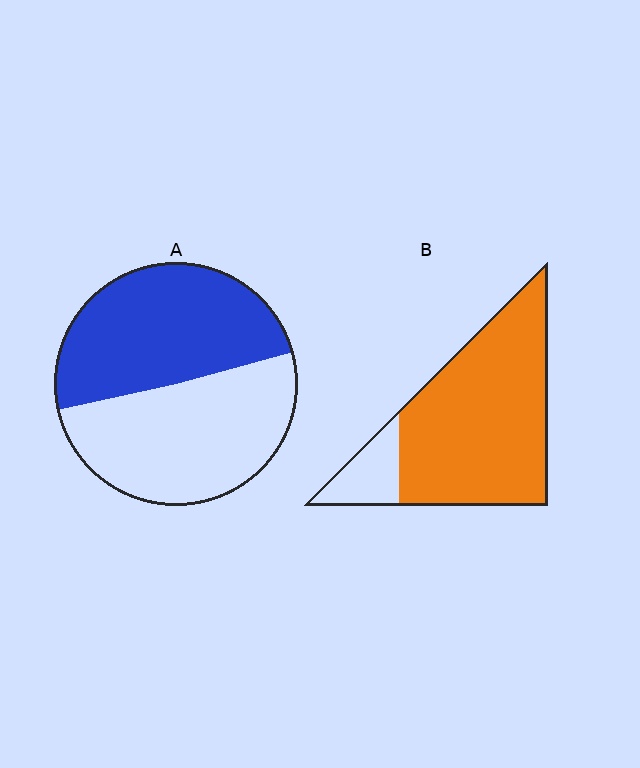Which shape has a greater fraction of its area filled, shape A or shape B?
Shape B.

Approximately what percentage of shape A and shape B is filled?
A is approximately 50% and B is approximately 85%.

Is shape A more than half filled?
Roughly half.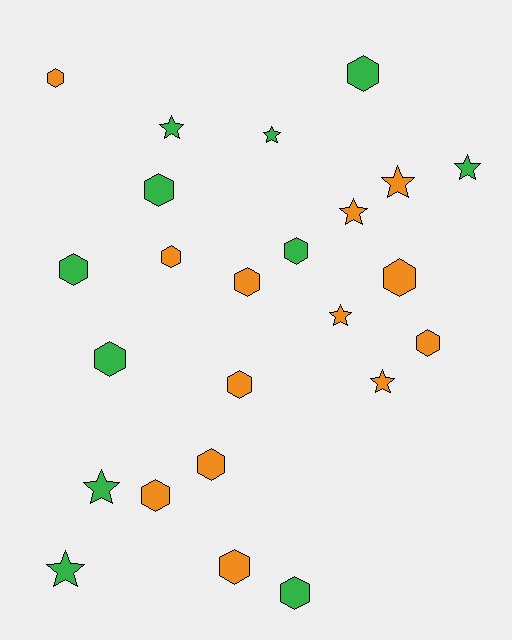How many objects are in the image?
There are 24 objects.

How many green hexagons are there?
There are 6 green hexagons.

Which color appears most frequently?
Orange, with 13 objects.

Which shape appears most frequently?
Hexagon, with 15 objects.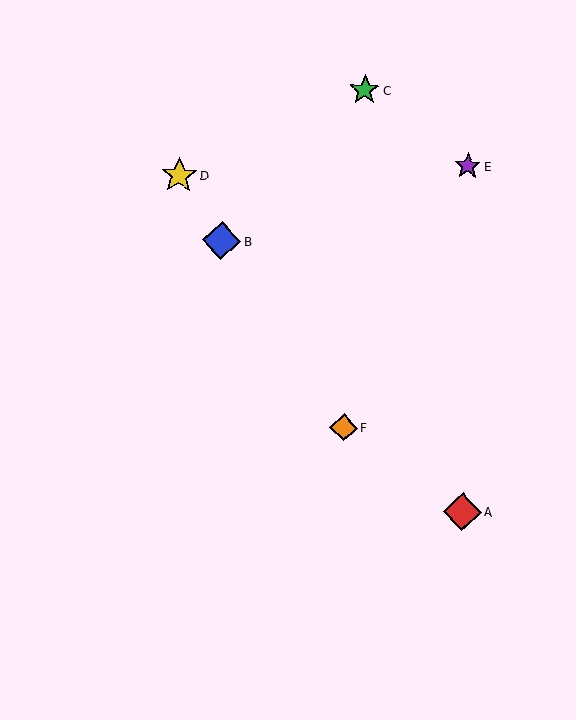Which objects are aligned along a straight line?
Objects B, D, F are aligned along a straight line.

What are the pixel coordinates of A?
Object A is at (462, 512).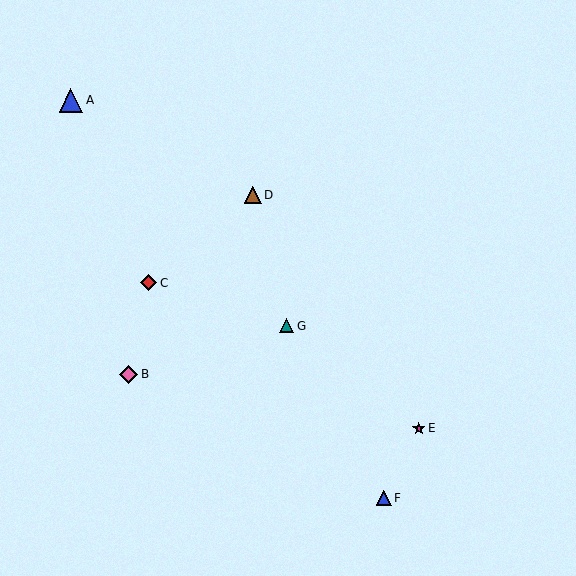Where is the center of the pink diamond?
The center of the pink diamond is at (129, 374).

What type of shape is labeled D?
Shape D is a brown triangle.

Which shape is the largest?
The blue triangle (labeled A) is the largest.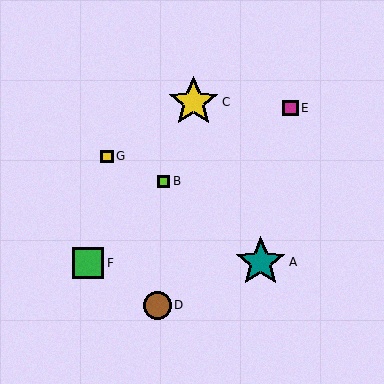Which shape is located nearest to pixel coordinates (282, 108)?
The magenta square (labeled E) at (291, 108) is nearest to that location.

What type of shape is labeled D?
Shape D is a brown circle.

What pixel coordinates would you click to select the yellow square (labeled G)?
Click at (107, 156) to select the yellow square G.